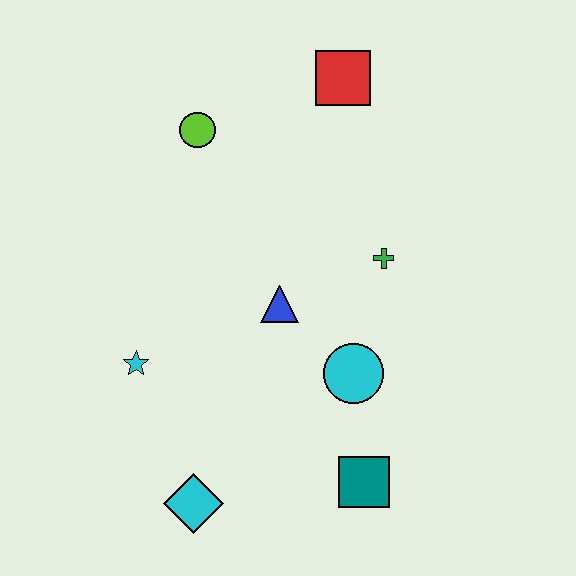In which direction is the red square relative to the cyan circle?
The red square is above the cyan circle.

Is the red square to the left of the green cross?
Yes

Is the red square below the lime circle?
No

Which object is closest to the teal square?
The cyan circle is closest to the teal square.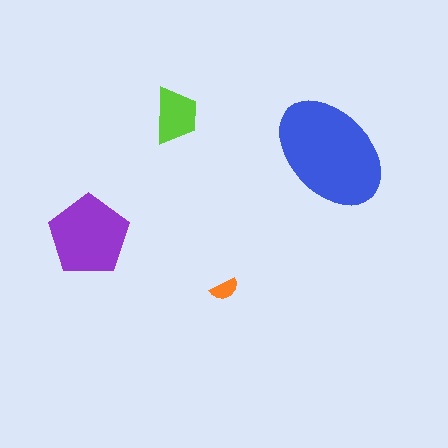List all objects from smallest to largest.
The orange semicircle, the lime trapezoid, the purple pentagon, the blue ellipse.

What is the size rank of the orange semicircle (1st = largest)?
4th.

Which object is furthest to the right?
The blue ellipse is rightmost.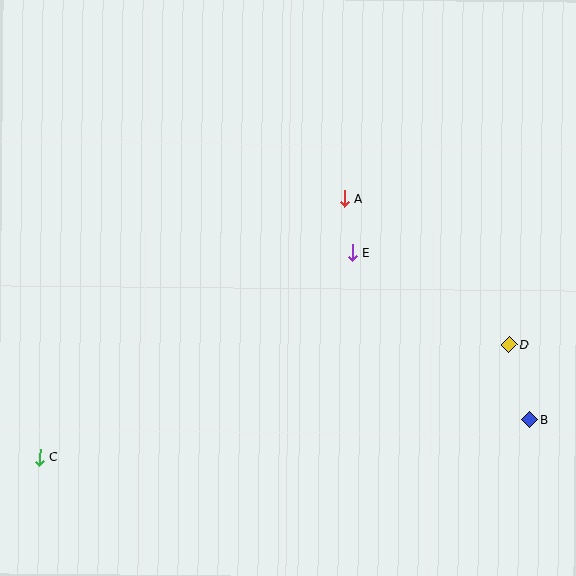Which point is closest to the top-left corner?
Point A is closest to the top-left corner.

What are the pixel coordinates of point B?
Point B is at (530, 420).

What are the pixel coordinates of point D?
Point D is at (509, 345).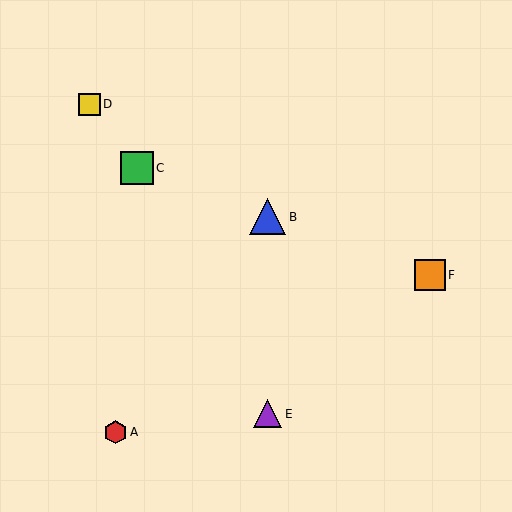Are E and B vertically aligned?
Yes, both are at x≈268.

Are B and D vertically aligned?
No, B is at x≈268 and D is at x≈89.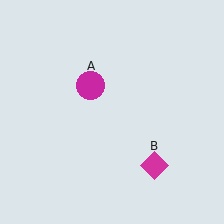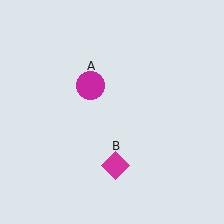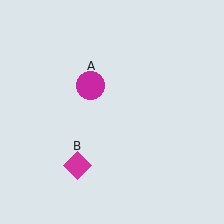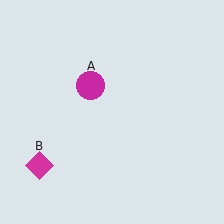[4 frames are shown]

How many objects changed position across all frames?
1 object changed position: magenta diamond (object B).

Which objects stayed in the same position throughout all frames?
Magenta circle (object A) remained stationary.